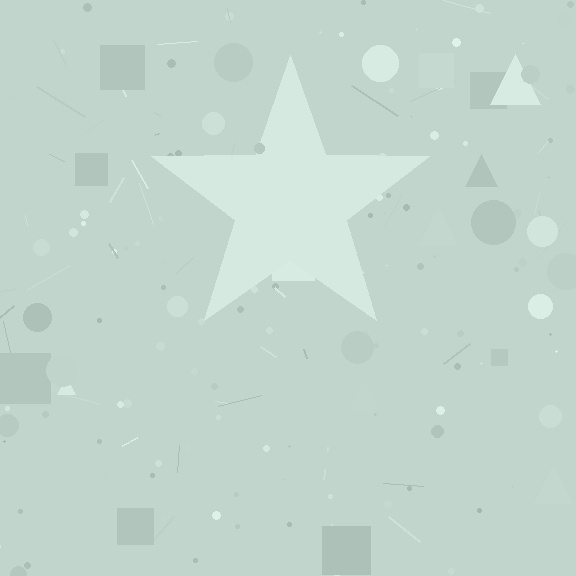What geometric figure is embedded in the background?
A star is embedded in the background.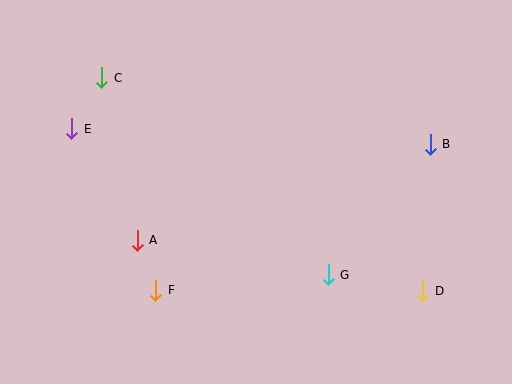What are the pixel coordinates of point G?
Point G is at (328, 275).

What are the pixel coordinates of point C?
Point C is at (102, 78).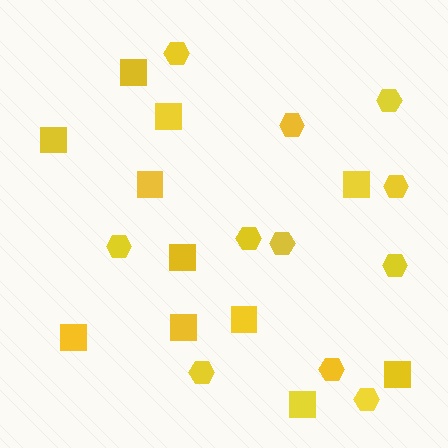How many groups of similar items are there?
There are 2 groups: one group of squares (11) and one group of hexagons (11).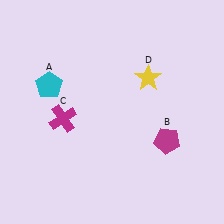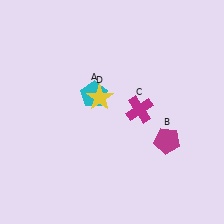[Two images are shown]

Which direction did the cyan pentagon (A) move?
The cyan pentagon (A) moved right.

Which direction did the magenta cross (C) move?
The magenta cross (C) moved right.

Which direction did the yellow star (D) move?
The yellow star (D) moved left.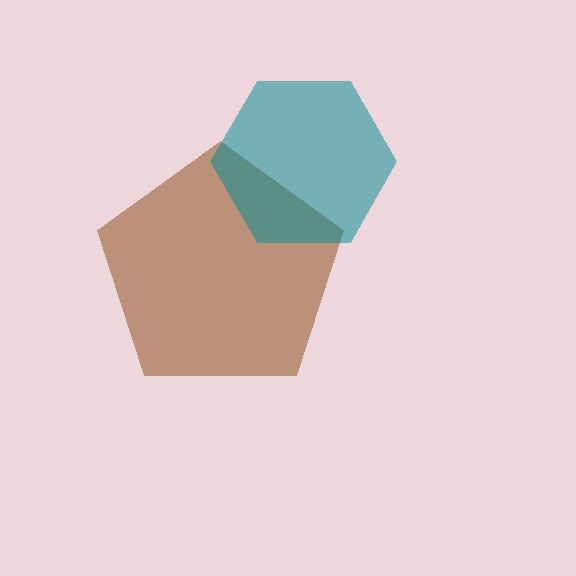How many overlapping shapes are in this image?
There are 2 overlapping shapes in the image.